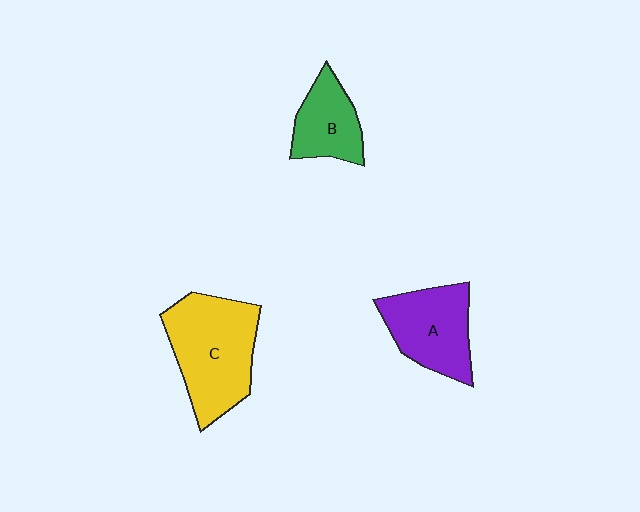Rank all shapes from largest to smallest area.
From largest to smallest: C (yellow), A (purple), B (green).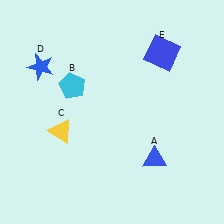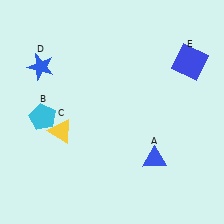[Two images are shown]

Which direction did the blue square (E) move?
The blue square (E) moved right.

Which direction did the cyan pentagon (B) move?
The cyan pentagon (B) moved down.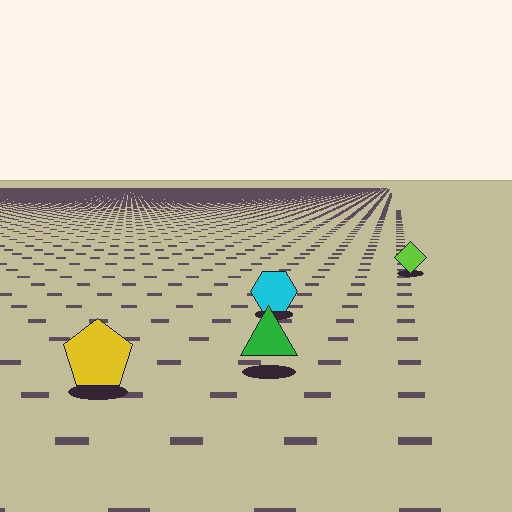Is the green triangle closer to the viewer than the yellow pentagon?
No. The yellow pentagon is closer — you can tell from the texture gradient: the ground texture is coarser near it.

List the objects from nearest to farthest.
From nearest to farthest: the yellow pentagon, the green triangle, the cyan hexagon, the lime diamond.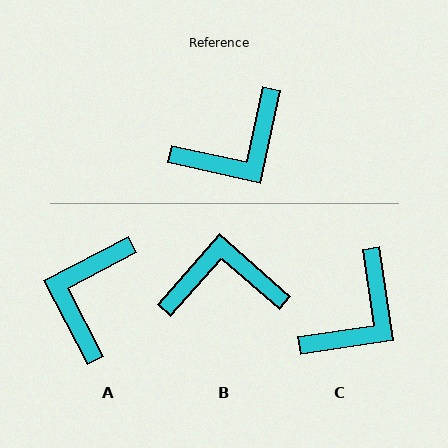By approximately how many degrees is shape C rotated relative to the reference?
Approximately 21 degrees counter-clockwise.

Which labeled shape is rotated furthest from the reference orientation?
B, about 151 degrees away.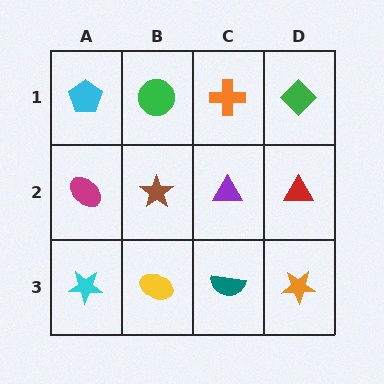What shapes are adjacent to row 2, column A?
A cyan pentagon (row 1, column A), a cyan star (row 3, column A), a brown star (row 2, column B).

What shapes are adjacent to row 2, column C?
An orange cross (row 1, column C), a teal semicircle (row 3, column C), a brown star (row 2, column B), a red triangle (row 2, column D).